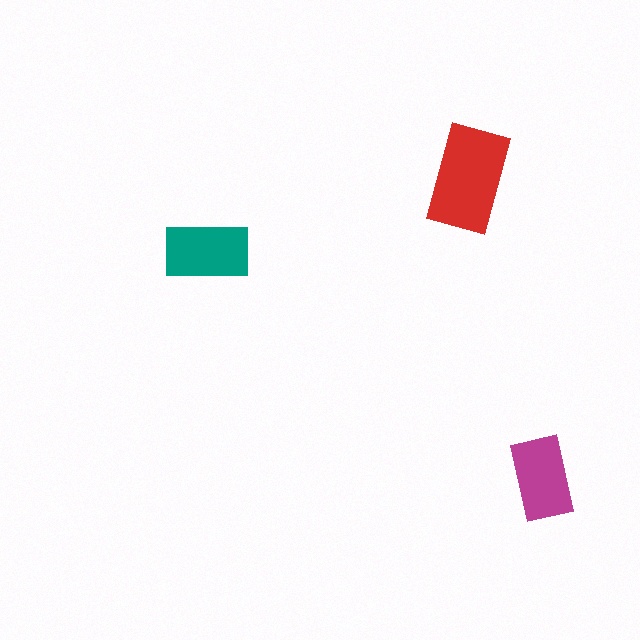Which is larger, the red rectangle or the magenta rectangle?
The red one.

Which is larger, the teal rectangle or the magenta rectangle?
The teal one.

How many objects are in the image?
There are 3 objects in the image.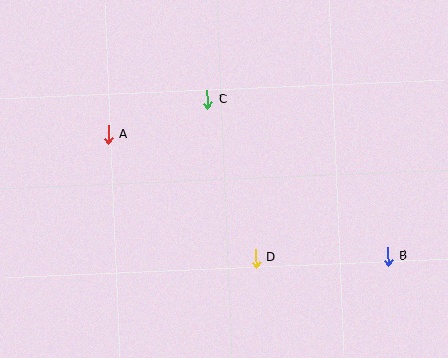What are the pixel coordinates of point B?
Point B is at (388, 257).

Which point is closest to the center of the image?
Point C at (207, 100) is closest to the center.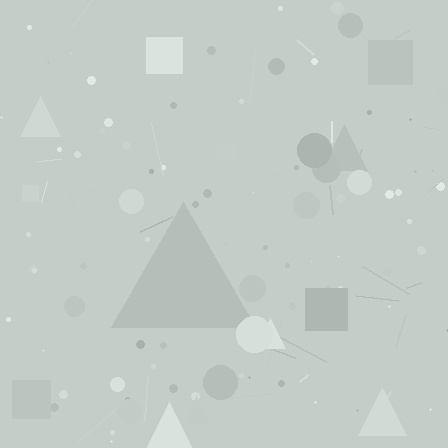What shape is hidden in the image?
A triangle is hidden in the image.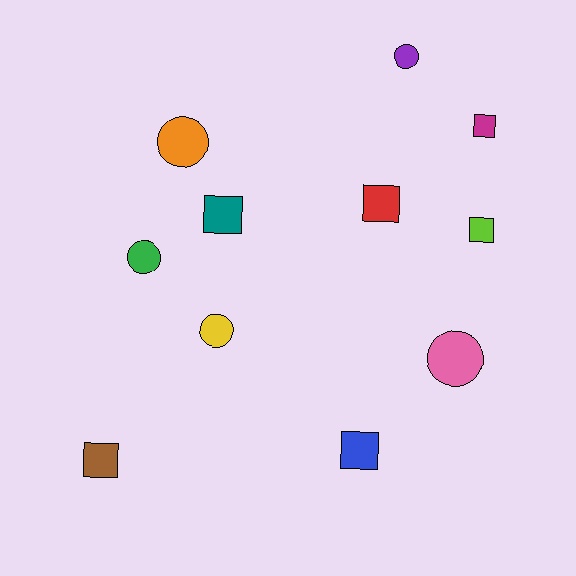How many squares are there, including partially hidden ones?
There are 6 squares.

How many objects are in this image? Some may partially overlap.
There are 11 objects.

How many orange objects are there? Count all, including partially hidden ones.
There is 1 orange object.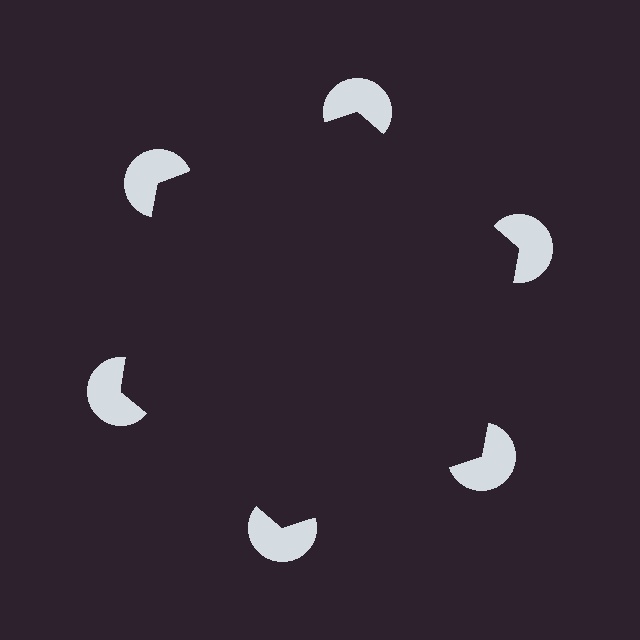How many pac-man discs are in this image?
There are 6 — one at each vertex of the illusory hexagon.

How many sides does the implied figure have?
6 sides.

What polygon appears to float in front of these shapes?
An illusory hexagon — its edges are inferred from the aligned wedge cuts in the pac-man discs, not physically drawn.